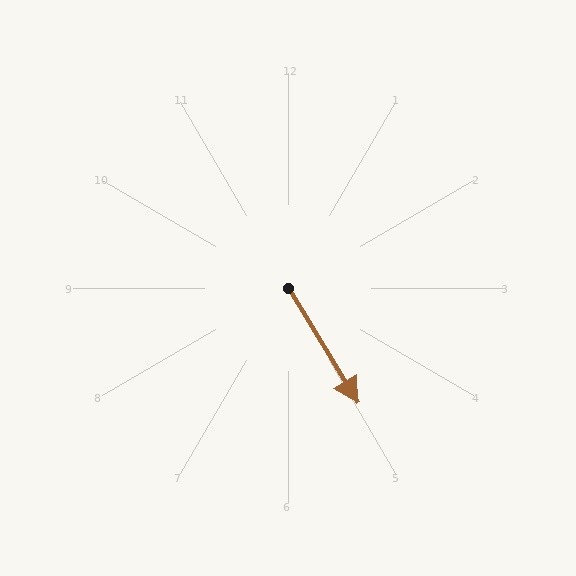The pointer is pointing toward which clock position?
Roughly 5 o'clock.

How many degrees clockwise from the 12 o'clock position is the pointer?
Approximately 149 degrees.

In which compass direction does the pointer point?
Southeast.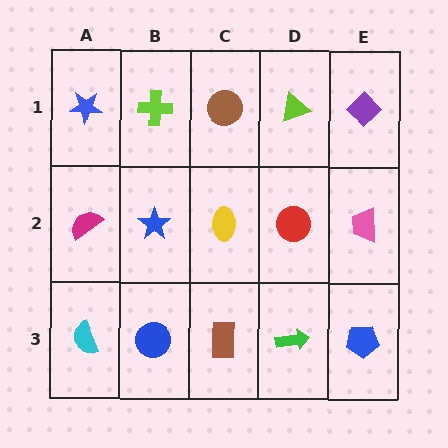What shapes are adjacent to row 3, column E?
A pink trapezoid (row 2, column E), a green arrow (row 3, column D).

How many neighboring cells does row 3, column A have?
2.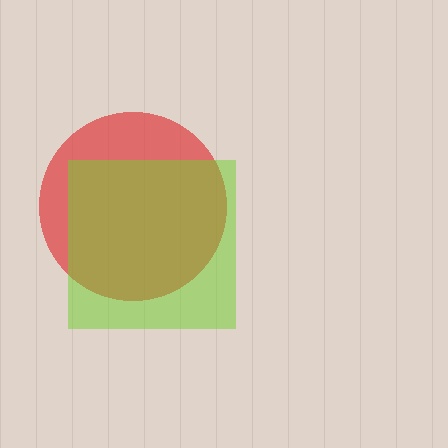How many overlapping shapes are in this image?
There are 2 overlapping shapes in the image.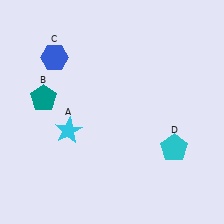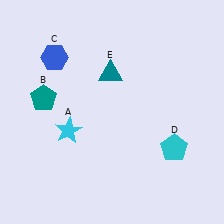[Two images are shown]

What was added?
A teal triangle (E) was added in Image 2.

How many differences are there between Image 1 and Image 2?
There is 1 difference between the two images.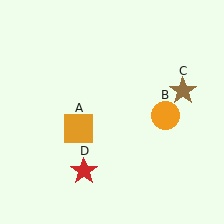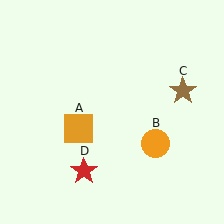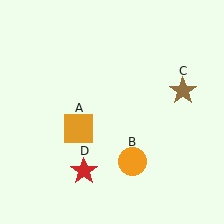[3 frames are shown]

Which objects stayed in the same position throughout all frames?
Orange square (object A) and brown star (object C) and red star (object D) remained stationary.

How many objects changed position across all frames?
1 object changed position: orange circle (object B).